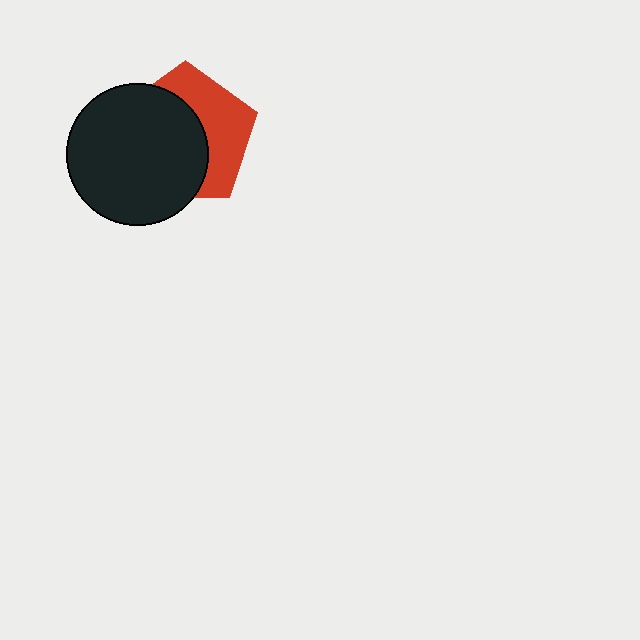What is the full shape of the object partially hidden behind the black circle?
The partially hidden object is a red pentagon.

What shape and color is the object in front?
The object in front is a black circle.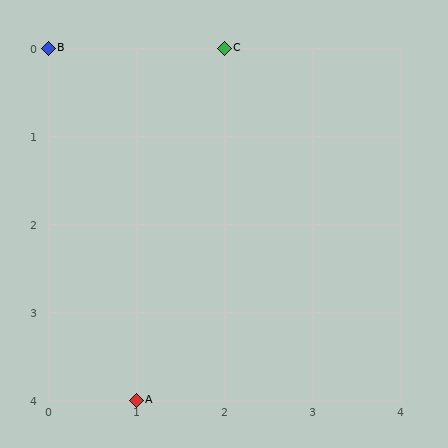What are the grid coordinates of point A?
Point A is at grid coordinates (1, 4).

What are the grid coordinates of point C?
Point C is at grid coordinates (2, 0).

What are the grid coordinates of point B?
Point B is at grid coordinates (0, 0).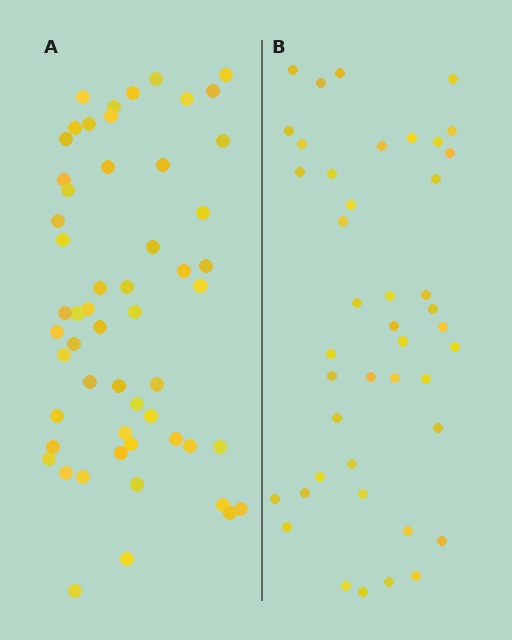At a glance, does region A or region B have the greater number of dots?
Region A (the left region) has more dots.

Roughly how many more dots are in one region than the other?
Region A has roughly 12 or so more dots than region B.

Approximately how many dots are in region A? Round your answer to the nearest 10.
About 60 dots. (The exact count is 55, which rounds to 60.)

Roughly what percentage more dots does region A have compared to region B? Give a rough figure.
About 30% more.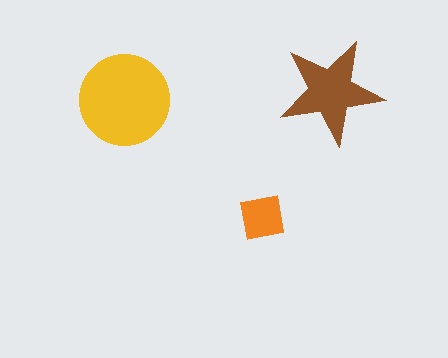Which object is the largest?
The yellow circle.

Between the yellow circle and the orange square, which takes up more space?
The yellow circle.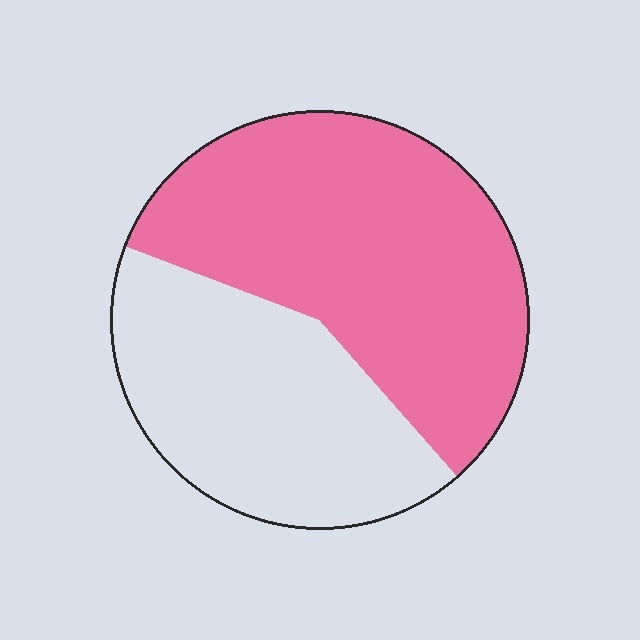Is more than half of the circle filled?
Yes.